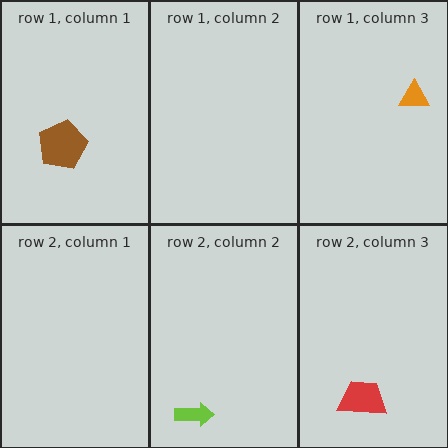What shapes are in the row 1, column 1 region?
The brown pentagon.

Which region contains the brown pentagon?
The row 1, column 1 region.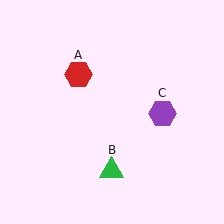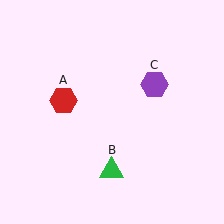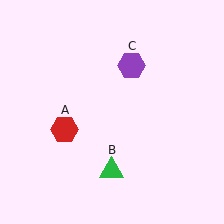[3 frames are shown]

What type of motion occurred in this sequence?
The red hexagon (object A), purple hexagon (object C) rotated counterclockwise around the center of the scene.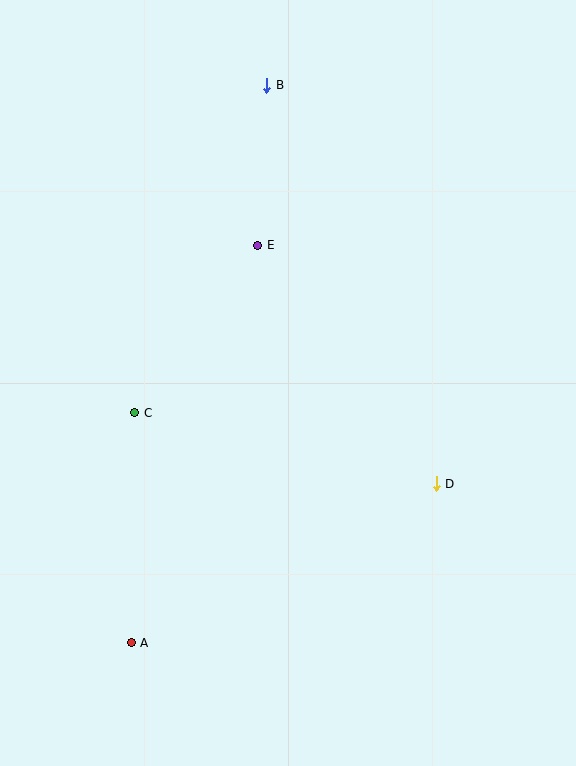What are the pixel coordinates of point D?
Point D is at (436, 484).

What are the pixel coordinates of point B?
Point B is at (266, 85).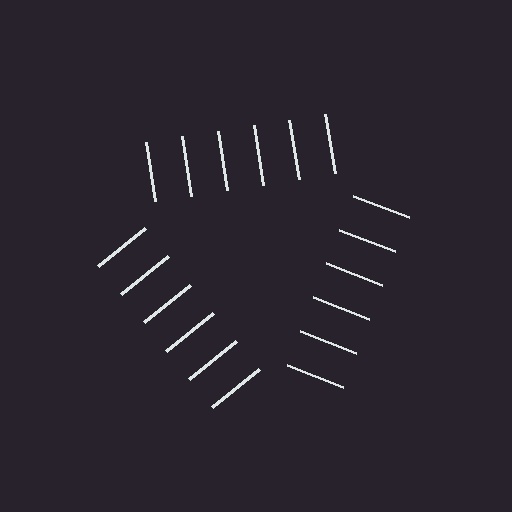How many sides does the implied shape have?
3 sides — the line-ends trace a triangle.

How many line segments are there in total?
18 — 6 along each of the 3 edges.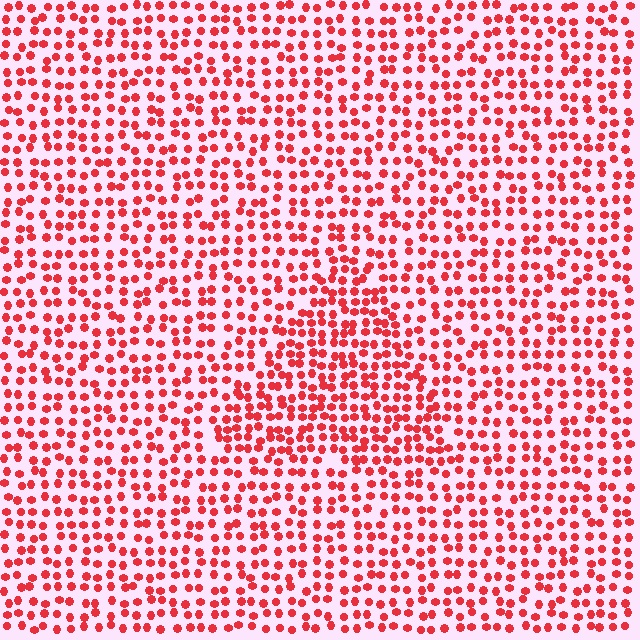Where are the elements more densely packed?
The elements are more densely packed inside the triangle boundary.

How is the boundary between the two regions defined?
The boundary is defined by a change in element density (approximately 1.5x ratio). All elements are the same color, size, and shape.